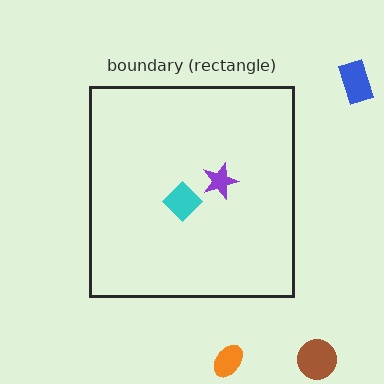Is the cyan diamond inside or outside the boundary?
Inside.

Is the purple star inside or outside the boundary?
Inside.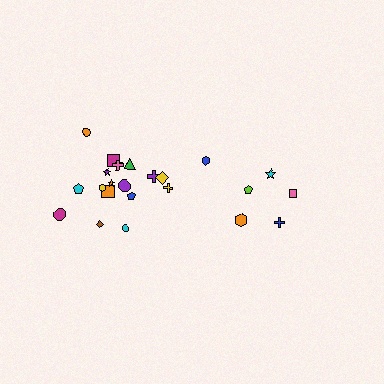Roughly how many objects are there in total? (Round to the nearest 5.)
Roughly 25 objects in total.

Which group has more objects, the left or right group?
The left group.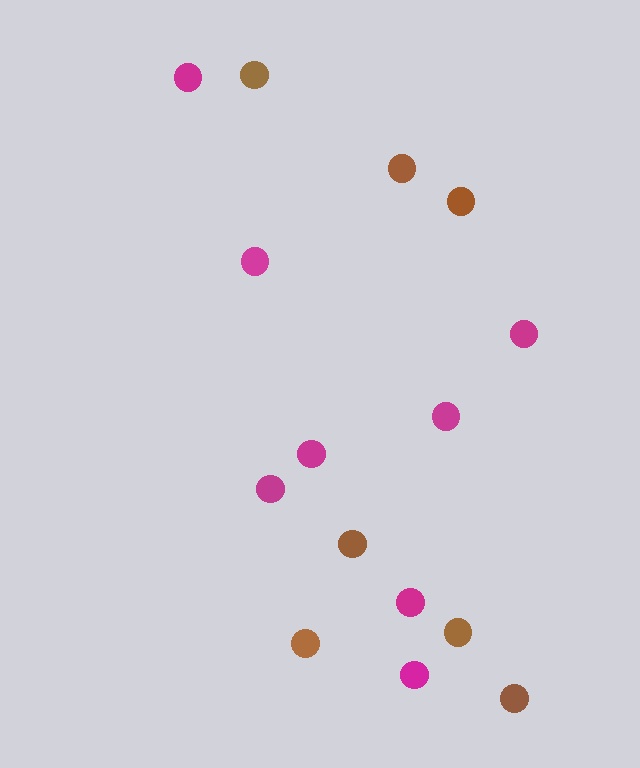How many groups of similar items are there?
There are 2 groups: one group of magenta circles (8) and one group of brown circles (7).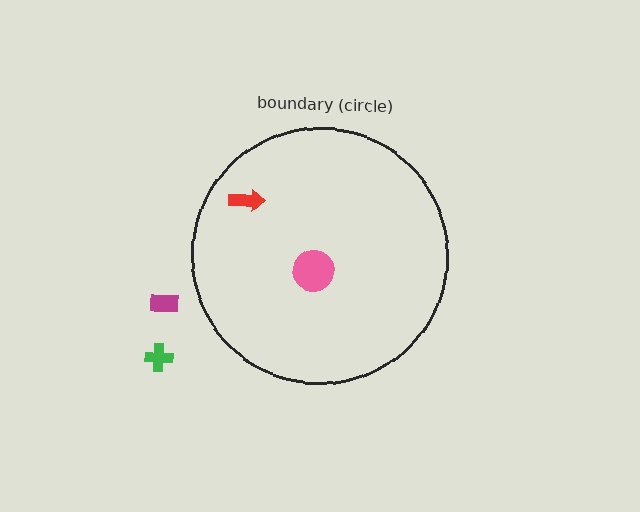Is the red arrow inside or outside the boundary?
Inside.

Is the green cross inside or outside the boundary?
Outside.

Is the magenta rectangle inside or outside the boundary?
Outside.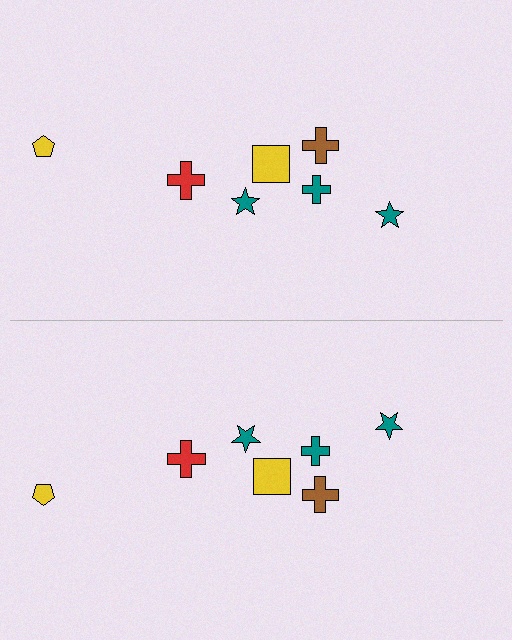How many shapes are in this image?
There are 14 shapes in this image.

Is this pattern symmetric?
Yes, this pattern has bilateral (reflection) symmetry.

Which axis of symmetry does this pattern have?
The pattern has a horizontal axis of symmetry running through the center of the image.